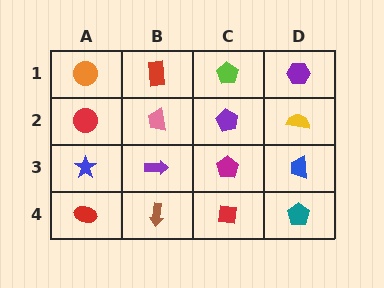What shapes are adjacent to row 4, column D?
A blue trapezoid (row 3, column D), a red square (row 4, column C).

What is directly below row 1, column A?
A red circle.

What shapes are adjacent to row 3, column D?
A yellow semicircle (row 2, column D), a teal pentagon (row 4, column D), a magenta pentagon (row 3, column C).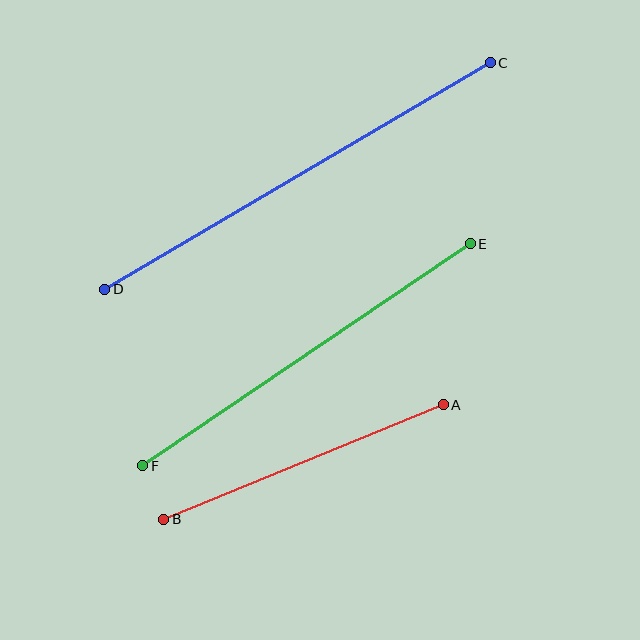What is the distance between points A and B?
The distance is approximately 302 pixels.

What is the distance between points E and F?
The distance is approximately 396 pixels.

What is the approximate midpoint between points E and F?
The midpoint is at approximately (307, 355) pixels.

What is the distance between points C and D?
The distance is approximately 447 pixels.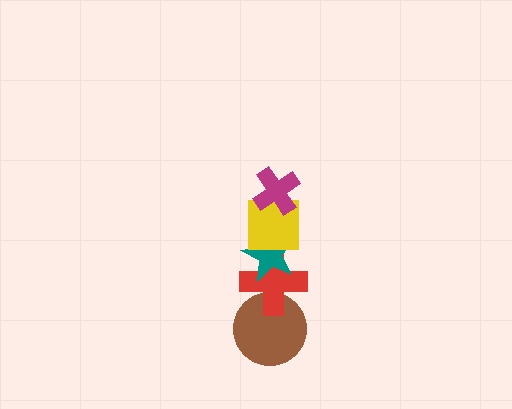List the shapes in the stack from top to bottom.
From top to bottom: the magenta cross, the yellow square, the teal star, the red cross, the brown circle.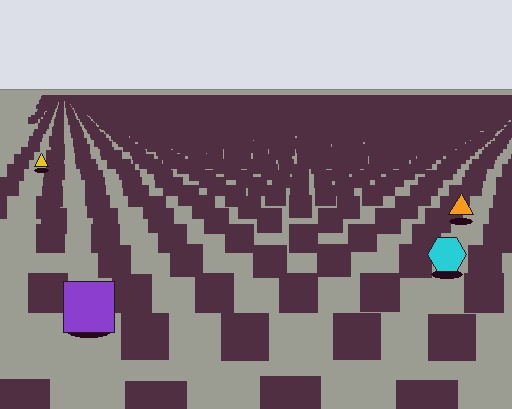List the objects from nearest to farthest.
From nearest to farthest: the purple square, the cyan hexagon, the orange triangle, the yellow triangle.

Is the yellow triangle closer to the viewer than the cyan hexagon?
No. The cyan hexagon is closer — you can tell from the texture gradient: the ground texture is coarser near it.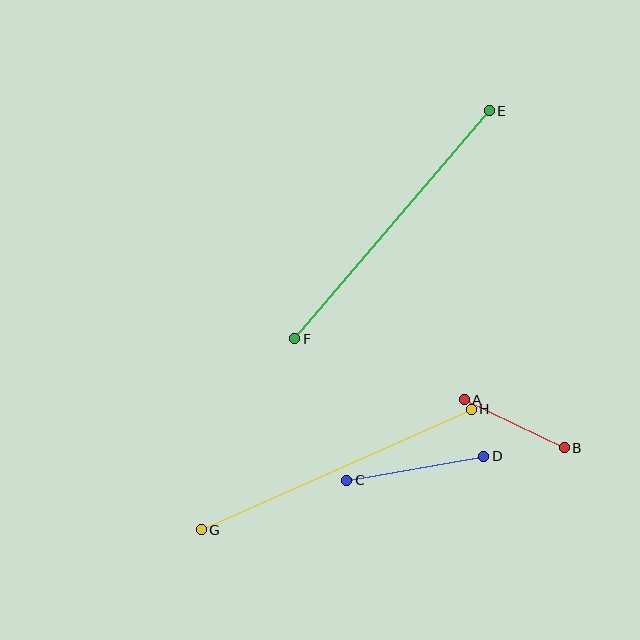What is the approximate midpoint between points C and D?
The midpoint is at approximately (415, 468) pixels.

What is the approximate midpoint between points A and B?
The midpoint is at approximately (514, 424) pixels.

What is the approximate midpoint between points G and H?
The midpoint is at approximately (336, 469) pixels.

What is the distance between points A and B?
The distance is approximately 111 pixels.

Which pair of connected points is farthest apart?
Points E and F are farthest apart.